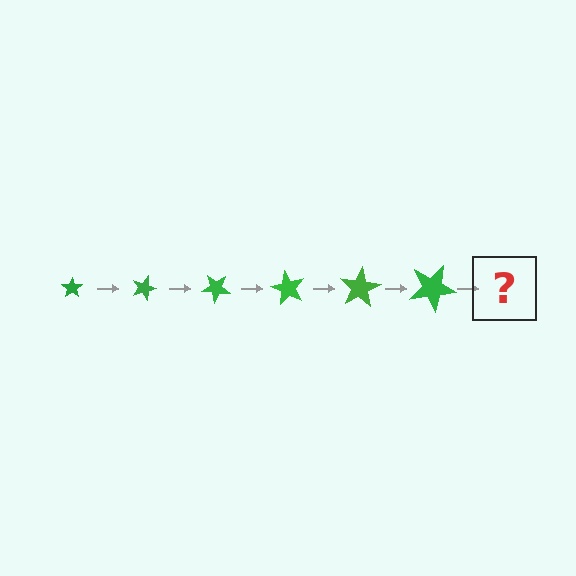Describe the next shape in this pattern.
It should be a star, larger than the previous one and rotated 120 degrees from the start.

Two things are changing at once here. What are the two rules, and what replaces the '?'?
The two rules are that the star grows larger each step and it rotates 20 degrees each step. The '?' should be a star, larger than the previous one and rotated 120 degrees from the start.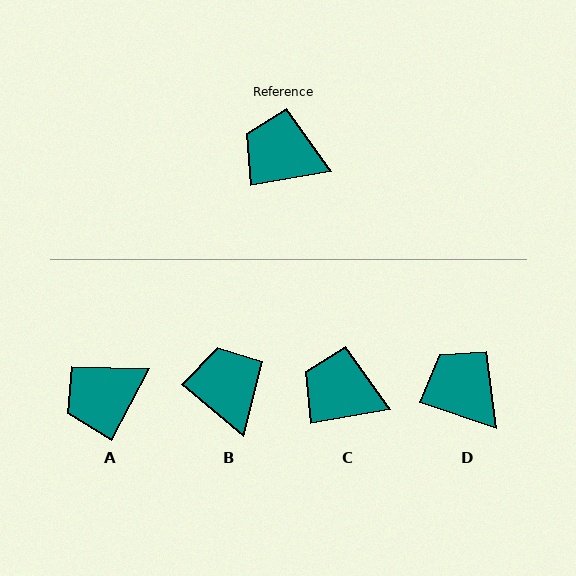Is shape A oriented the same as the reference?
No, it is off by about 53 degrees.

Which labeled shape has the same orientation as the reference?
C.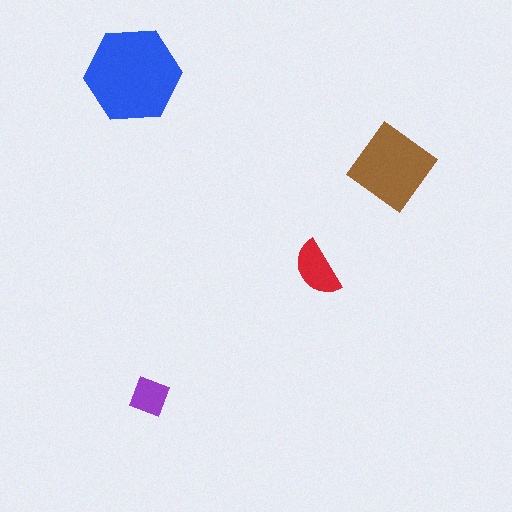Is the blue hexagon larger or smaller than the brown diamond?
Larger.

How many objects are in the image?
There are 4 objects in the image.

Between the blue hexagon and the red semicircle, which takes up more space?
The blue hexagon.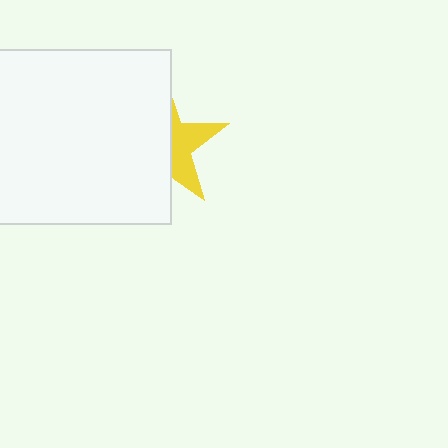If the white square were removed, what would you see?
You would see the complete yellow star.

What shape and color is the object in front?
The object in front is a white square.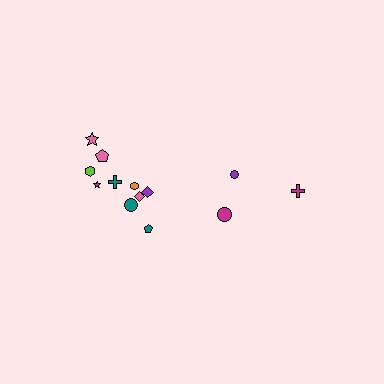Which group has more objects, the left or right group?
The left group.